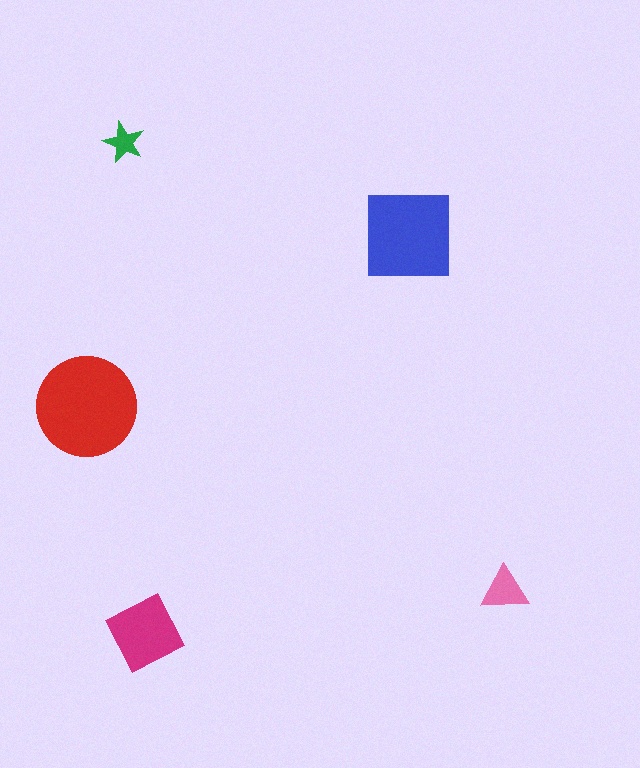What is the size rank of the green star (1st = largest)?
5th.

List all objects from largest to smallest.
The red circle, the blue square, the magenta diamond, the pink triangle, the green star.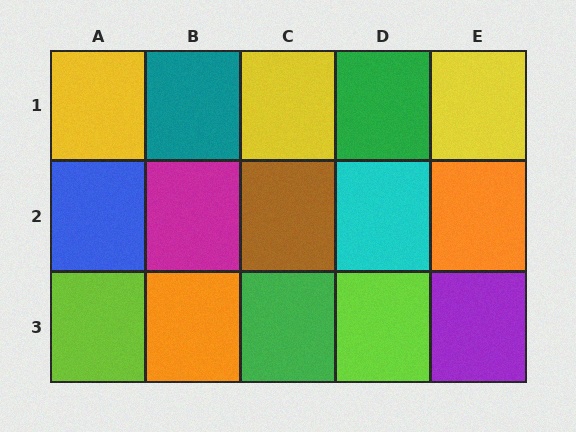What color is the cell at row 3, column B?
Orange.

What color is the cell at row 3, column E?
Purple.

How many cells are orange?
2 cells are orange.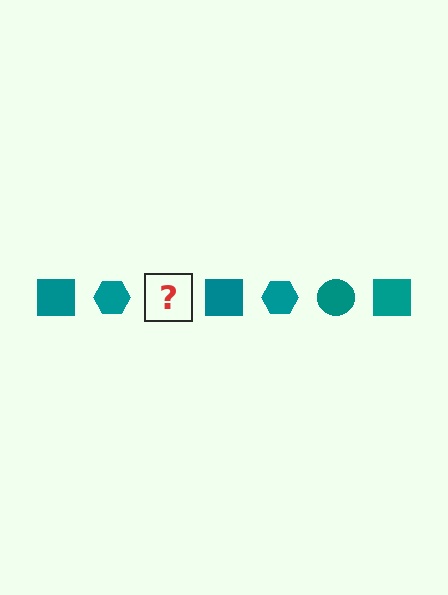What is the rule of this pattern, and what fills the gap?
The rule is that the pattern cycles through square, hexagon, circle shapes in teal. The gap should be filled with a teal circle.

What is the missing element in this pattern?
The missing element is a teal circle.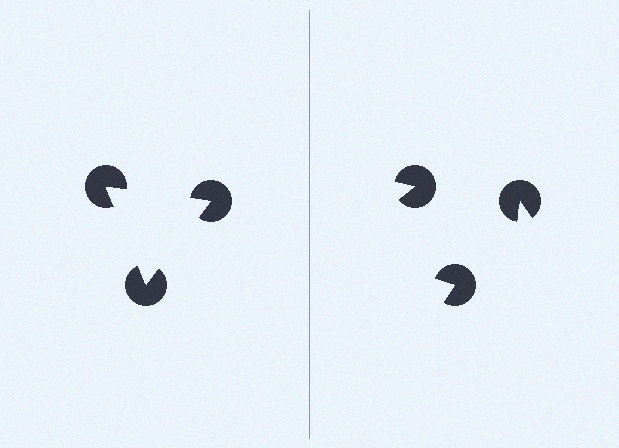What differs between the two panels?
The pac-man discs are positioned identically on both sides; only the wedge orientations differ. On the left they align to a triangle; on the right they are misaligned.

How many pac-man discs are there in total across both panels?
6 — 3 on each side.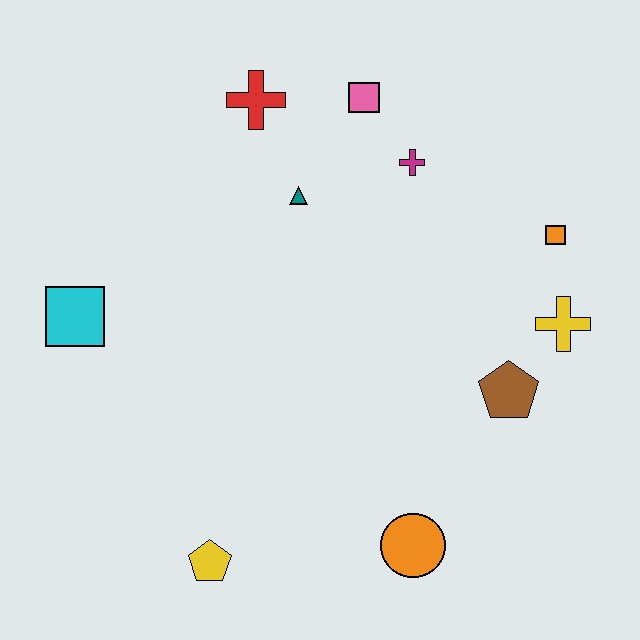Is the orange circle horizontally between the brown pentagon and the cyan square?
Yes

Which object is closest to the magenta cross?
The pink square is closest to the magenta cross.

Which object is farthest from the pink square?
The yellow pentagon is farthest from the pink square.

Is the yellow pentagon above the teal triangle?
No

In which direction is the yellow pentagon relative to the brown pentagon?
The yellow pentagon is to the left of the brown pentagon.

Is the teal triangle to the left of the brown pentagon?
Yes